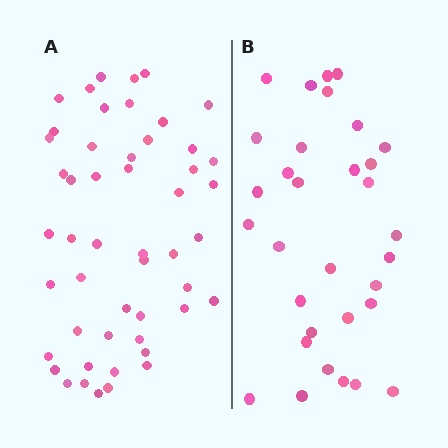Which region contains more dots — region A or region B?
Region A (the left region) has more dots.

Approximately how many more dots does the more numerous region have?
Region A has approximately 20 more dots than region B.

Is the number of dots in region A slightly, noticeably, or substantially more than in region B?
Region A has substantially more. The ratio is roughly 1.6 to 1.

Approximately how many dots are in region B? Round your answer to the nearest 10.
About 30 dots. (The exact count is 32, which rounds to 30.)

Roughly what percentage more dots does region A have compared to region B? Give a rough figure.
About 55% more.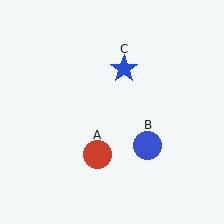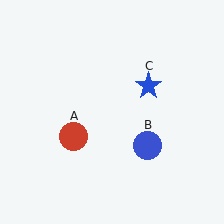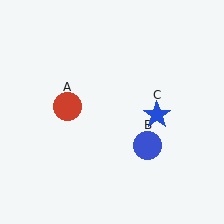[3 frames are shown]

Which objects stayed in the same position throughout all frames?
Blue circle (object B) remained stationary.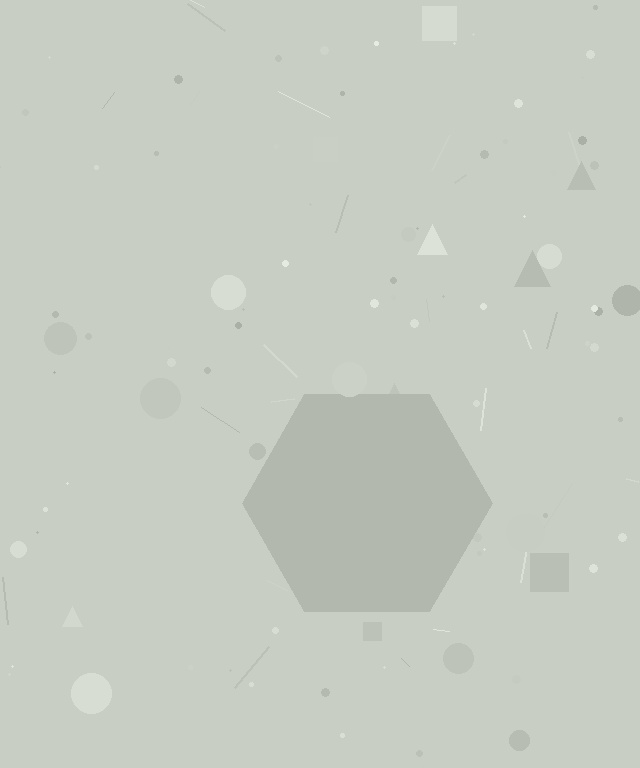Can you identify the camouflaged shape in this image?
The camouflaged shape is a hexagon.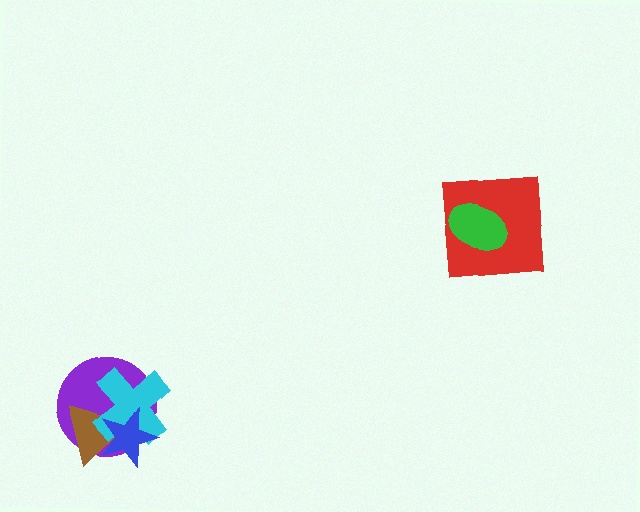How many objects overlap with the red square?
1 object overlaps with the red square.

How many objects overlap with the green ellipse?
1 object overlaps with the green ellipse.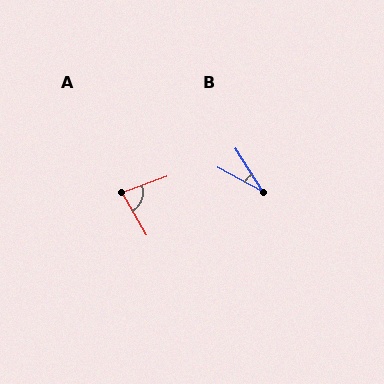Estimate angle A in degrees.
Approximately 80 degrees.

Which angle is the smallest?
B, at approximately 30 degrees.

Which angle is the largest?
A, at approximately 80 degrees.